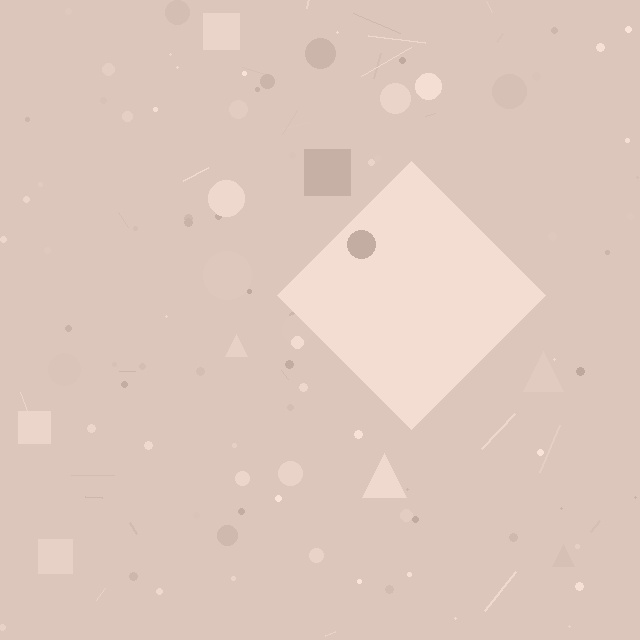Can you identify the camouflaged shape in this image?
The camouflaged shape is a diamond.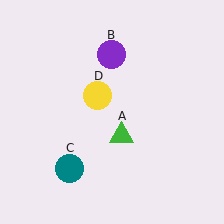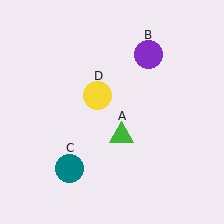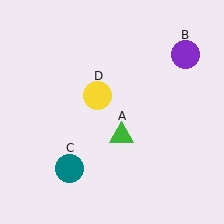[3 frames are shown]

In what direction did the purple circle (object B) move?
The purple circle (object B) moved right.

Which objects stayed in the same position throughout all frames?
Green triangle (object A) and teal circle (object C) and yellow circle (object D) remained stationary.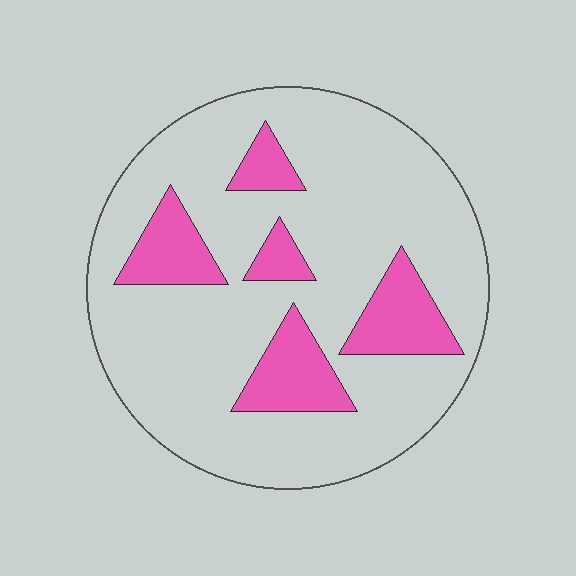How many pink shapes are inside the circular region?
5.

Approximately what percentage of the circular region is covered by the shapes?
Approximately 20%.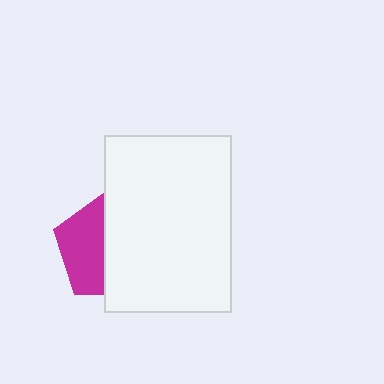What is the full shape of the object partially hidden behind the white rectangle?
The partially hidden object is a magenta pentagon.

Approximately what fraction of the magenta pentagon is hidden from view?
Roughly 56% of the magenta pentagon is hidden behind the white rectangle.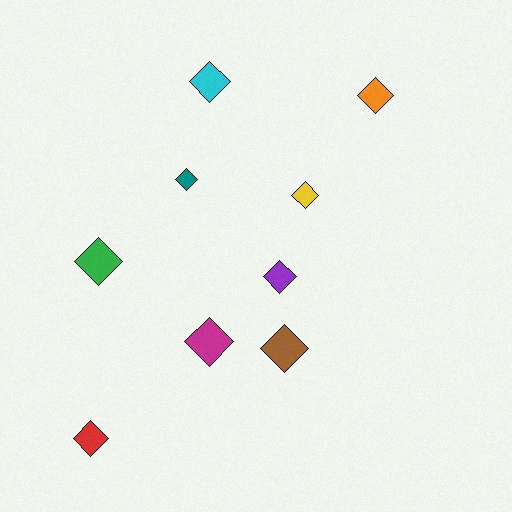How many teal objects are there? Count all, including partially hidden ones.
There is 1 teal object.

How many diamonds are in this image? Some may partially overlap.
There are 9 diamonds.